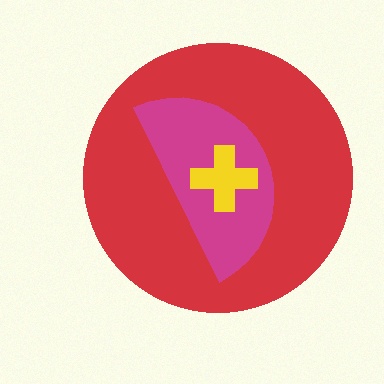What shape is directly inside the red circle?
The magenta semicircle.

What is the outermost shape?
The red circle.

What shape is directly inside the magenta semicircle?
The yellow cross.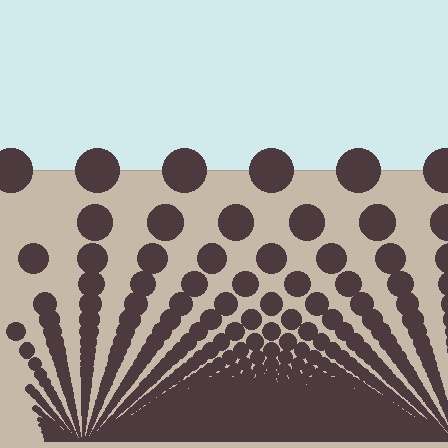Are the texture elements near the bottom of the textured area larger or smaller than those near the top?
Smaller. The gradient is inverted — elements near the bottom are smaller and denser.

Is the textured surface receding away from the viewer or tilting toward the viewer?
The surface appears to tilt toward the viewer. Texture elements get larger and sparser toward the top.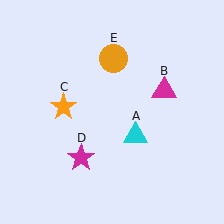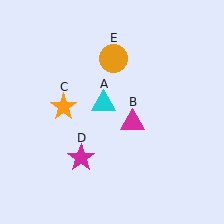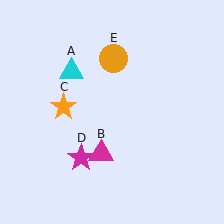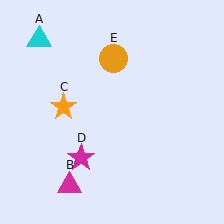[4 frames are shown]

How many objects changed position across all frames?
2 objects changed position: cyan triangle (object A), magenta triangle (object B).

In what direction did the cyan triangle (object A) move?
The cyan triangle (object A) moved up and to the left.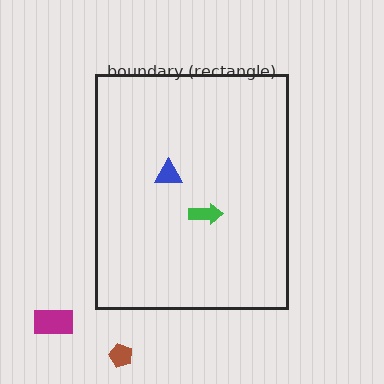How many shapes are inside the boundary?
2 inside, 2 outside.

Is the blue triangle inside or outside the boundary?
Inside.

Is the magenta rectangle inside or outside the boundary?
Outside.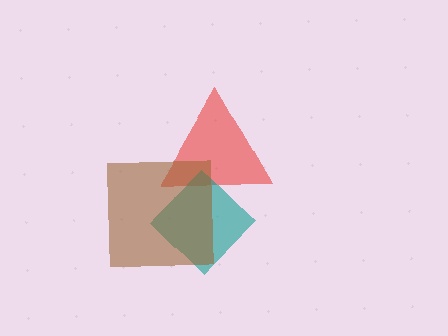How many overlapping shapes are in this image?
There are 3 overlapping shapes in the image.